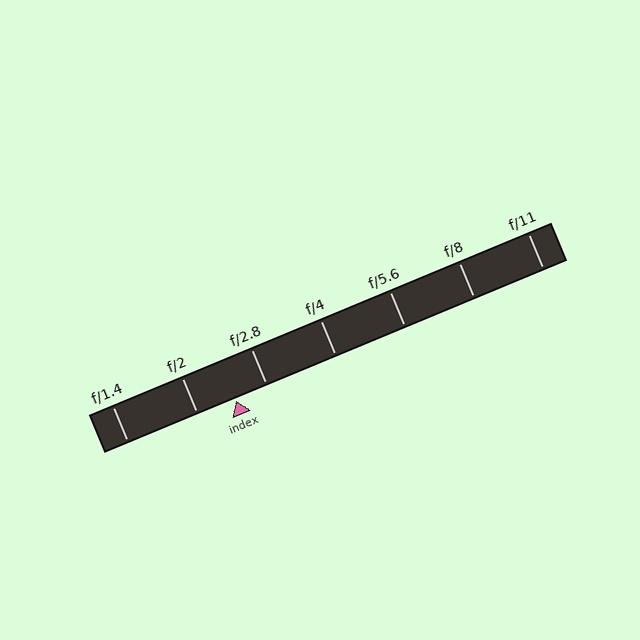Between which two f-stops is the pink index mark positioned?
The index mark is between f/2 and f/2.8.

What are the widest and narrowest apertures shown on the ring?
The widest aperture shown is f/1.4 and the narrowest is f/11.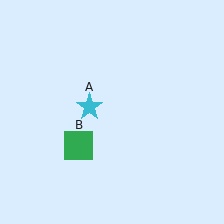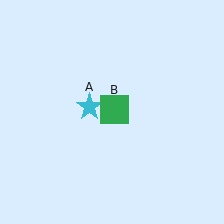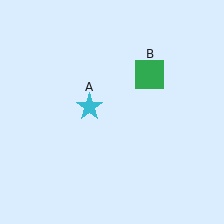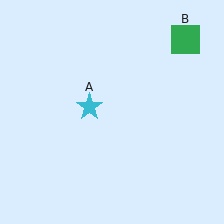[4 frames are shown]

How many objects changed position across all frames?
1 object changed position: green square (object B).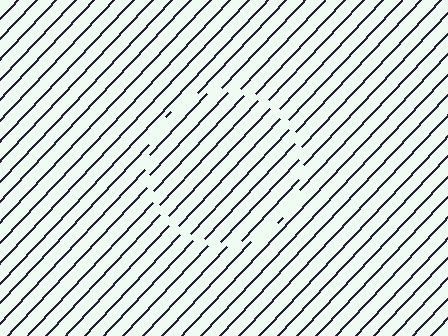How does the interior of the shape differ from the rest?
The interior of the shape contains the same grating, shifted by half a period — the contour is defined by the phase discontinuity where line-ends from the inner and outer gratings abut.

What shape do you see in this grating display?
An illusory circle. The interior of the shape contains the same grating, shifted by half a period — the contour is defined by the phase discontinuity where line-ends from the inner and outer gratings abut.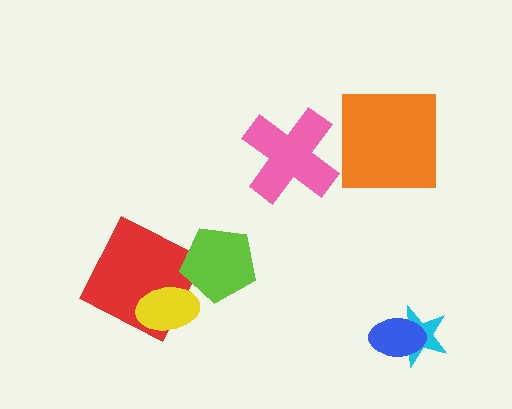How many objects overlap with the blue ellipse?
1 object overlaps with the blue ellipse.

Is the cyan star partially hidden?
Yes, it is partially covered by another shape.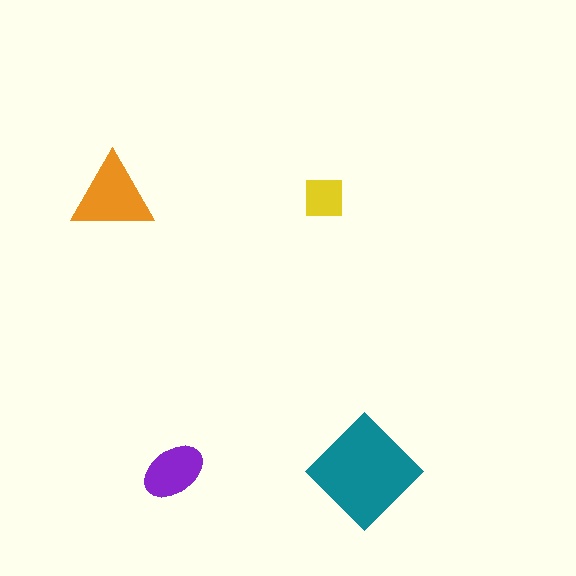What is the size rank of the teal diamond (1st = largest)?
1st.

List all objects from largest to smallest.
The teal diamond, the orange triangle, the purple ellipse, the yellow square.